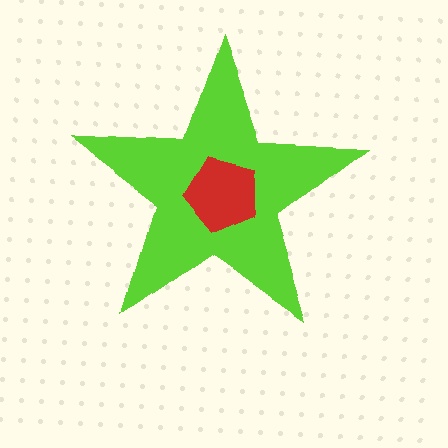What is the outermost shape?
The lime star.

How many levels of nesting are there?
2.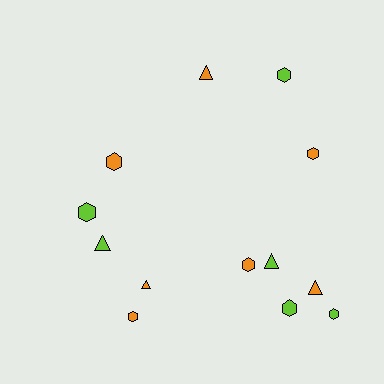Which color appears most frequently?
Orange, with 7 objects.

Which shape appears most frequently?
Hexagon, with 8 objects.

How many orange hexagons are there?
There are 4 orange hexagons.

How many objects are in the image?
There are 13 objects.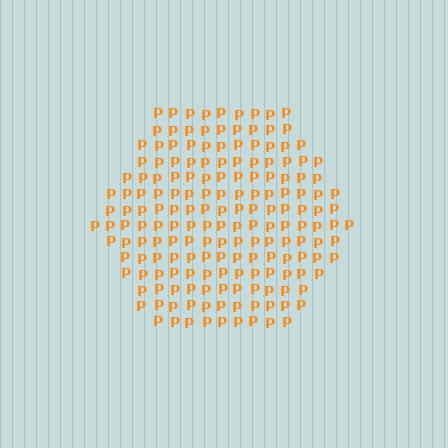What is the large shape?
The large shape is a hexagon.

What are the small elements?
The small elements are letter P's.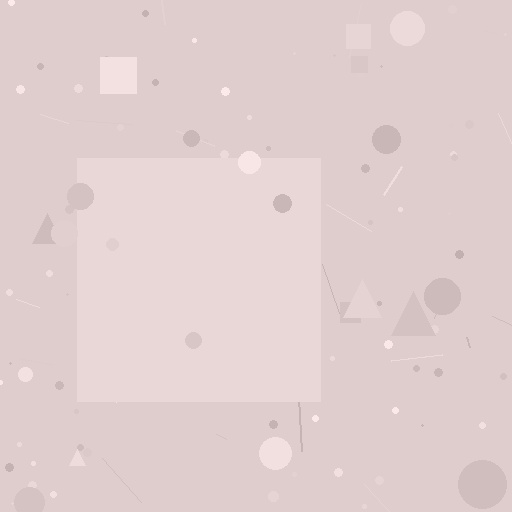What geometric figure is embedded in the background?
A square is embedded in the background.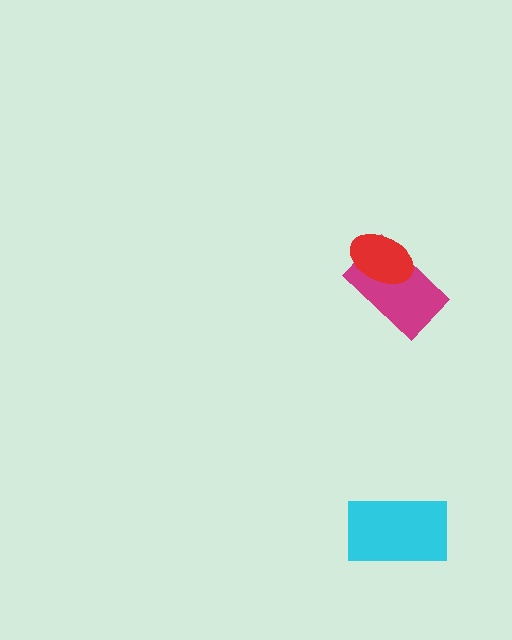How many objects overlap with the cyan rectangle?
0 objects overlap with the cyan rectangle.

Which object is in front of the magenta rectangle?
The red ellipse is in front of the magenta rectangle.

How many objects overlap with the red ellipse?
1 object overlaps with the red ellipse.